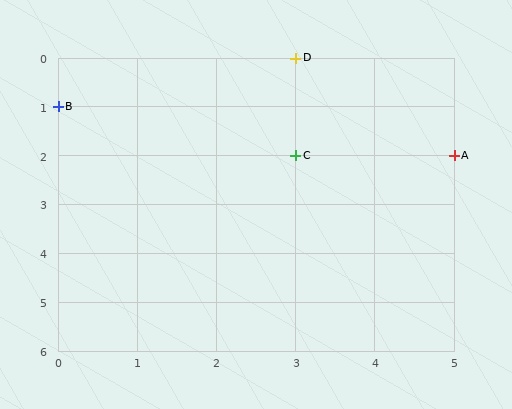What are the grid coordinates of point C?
Point C is at grid coordinates (3, 2).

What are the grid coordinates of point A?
Point A is at grid coordinates (5, 2).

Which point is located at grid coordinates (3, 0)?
Point D is at (3, 0).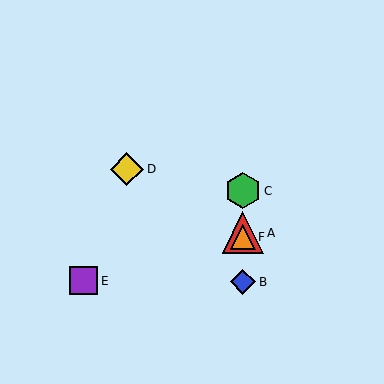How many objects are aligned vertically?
4 objects (A, B, C, F) are aligned vertically.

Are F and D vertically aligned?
No, F is at x≈243 and D is at x≈127.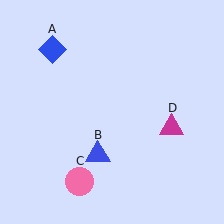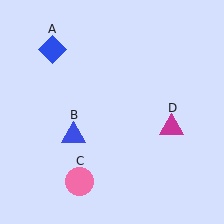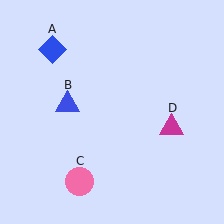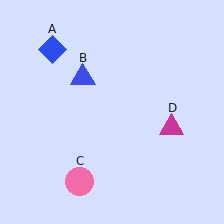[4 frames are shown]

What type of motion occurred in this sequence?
The blue triangle (object B) rotated clockwise around the center of the scene.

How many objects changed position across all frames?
1 object changed position: blue triangle (object B).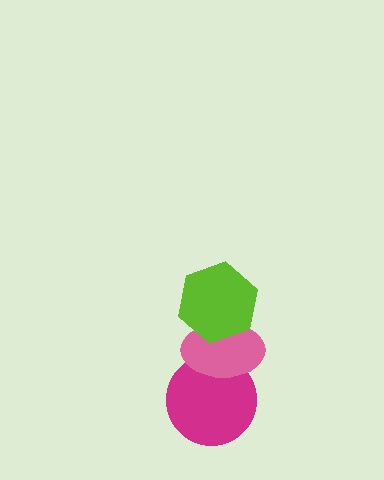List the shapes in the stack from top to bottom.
From top to bottom: the lime hexagon, the pink ellipse, the magenta circle.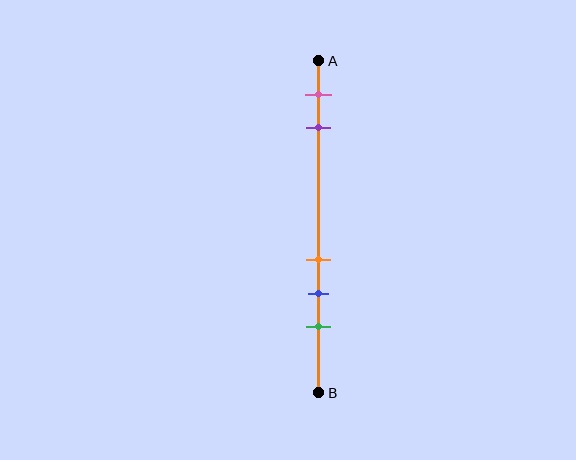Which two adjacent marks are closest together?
The orange and blue marks are the closest adjacent pair.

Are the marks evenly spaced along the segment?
No, the marks are not evenly spaced.